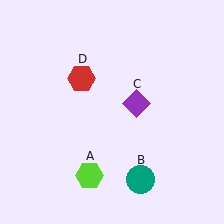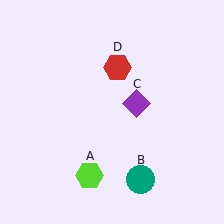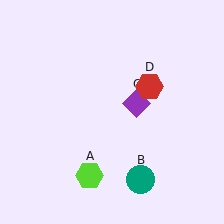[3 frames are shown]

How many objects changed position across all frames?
1 object changed position: red hexagon (object D).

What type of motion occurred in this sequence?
The red hexagon (object D) rotated clockwise around the center of the scene.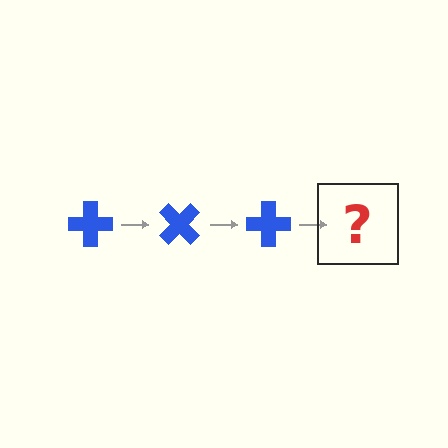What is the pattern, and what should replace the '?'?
The pattern is that the cross rotates 45 degrees each step. The '?' should be a blue cross rotated 135 degrees.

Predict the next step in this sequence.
The next step is a blue cross rotated 135 degrees.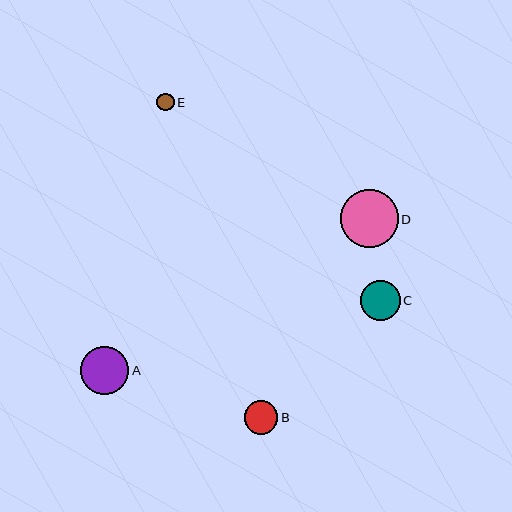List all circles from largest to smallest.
From largest to smallest: D, A, C, B, E.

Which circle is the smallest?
Circle E is the smallest with a size of approximately 17 pixels.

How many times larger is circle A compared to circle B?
Circle A is approximately 1.4 times the size of circle B.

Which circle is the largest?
Circle D is the largest with a size of approximately 58 pixels.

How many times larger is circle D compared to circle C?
Circle D is approximately 1.5 times the size of circle C.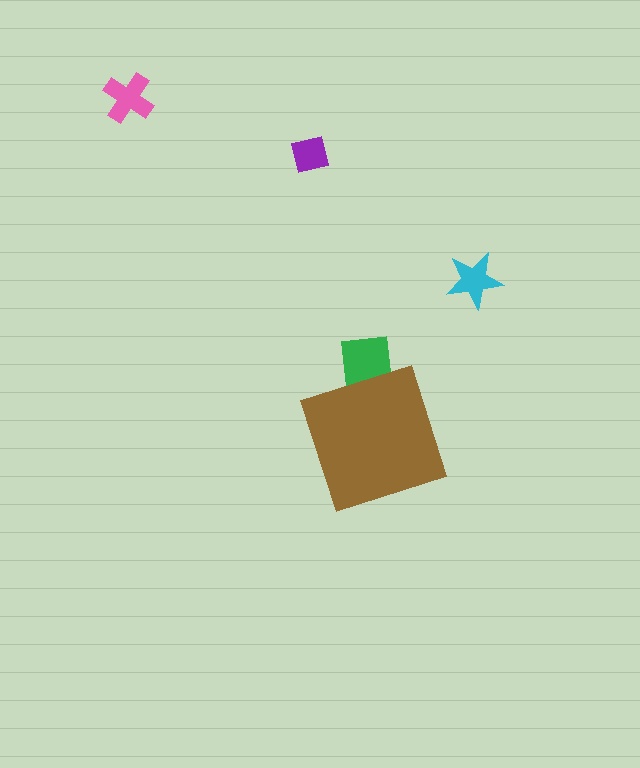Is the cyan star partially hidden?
No, the cyan star is fully visible.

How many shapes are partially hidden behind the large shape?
1 shape is partially hidden.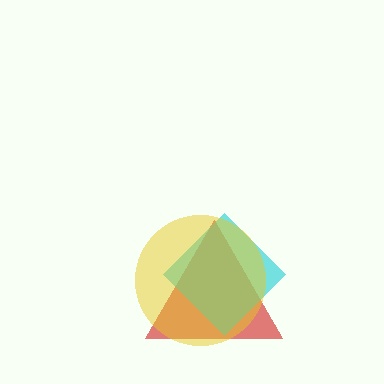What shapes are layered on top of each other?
The layered shapes are: a red triangle, a cyan diamond, a yellow circle.